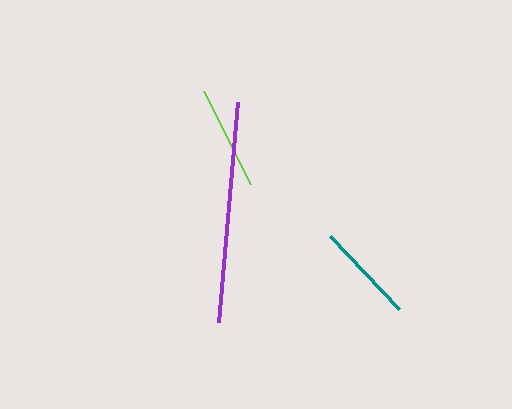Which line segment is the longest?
The purple line is the longest at approximately 221 pixels.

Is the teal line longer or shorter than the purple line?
The purple line is longer than the teal line.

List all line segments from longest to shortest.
From longest to shortest: purple, lime, teal.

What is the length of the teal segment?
The teal segment is approximately 101 pixels long.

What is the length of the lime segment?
The lime segment is approximately 104 pixels long.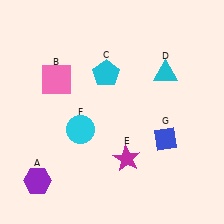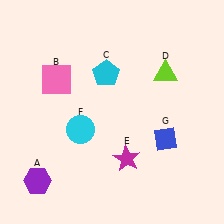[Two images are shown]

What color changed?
The triangle (D) changed from cyan in Image 1 to lime in Image 2.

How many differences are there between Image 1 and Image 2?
There is 1 difference between the two images.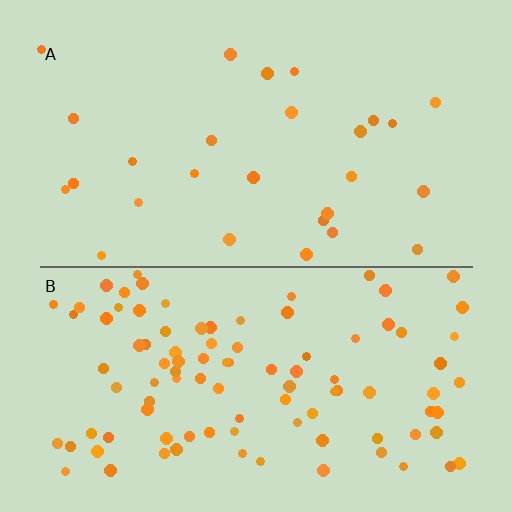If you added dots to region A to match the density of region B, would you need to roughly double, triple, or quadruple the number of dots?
Approximately quadruple.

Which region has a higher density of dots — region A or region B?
B (the bottom).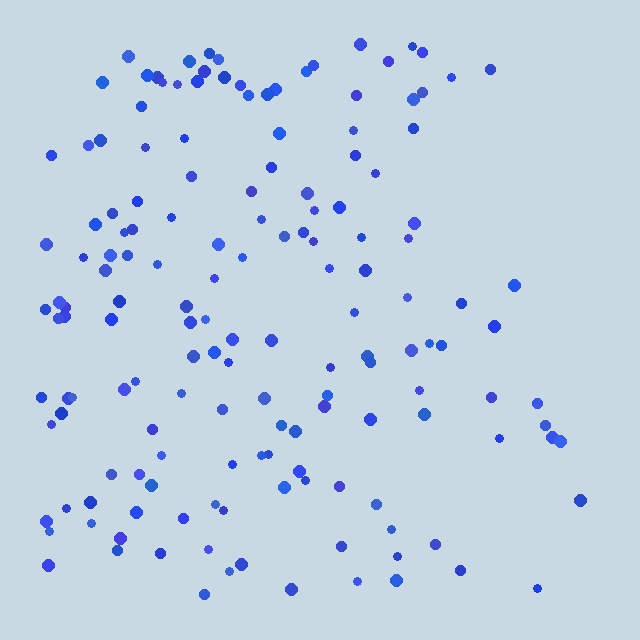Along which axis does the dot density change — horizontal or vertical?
Horizontal.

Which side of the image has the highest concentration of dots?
The left.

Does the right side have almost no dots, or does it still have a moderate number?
Still a moderate number, just noticeably fewer than the left.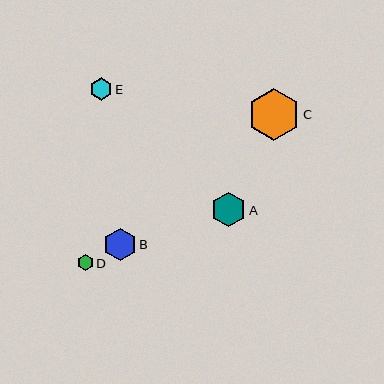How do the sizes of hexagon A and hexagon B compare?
Hexagon A and hexagon B are approximately the same size.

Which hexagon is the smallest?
Hexagon D is the smallest with a size of approximately 16 pixels.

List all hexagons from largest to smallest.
From largest to smallest: C, A, B, E, D.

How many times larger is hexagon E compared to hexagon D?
Hexagon E is approximately 1.4 times the size of hexagon D.